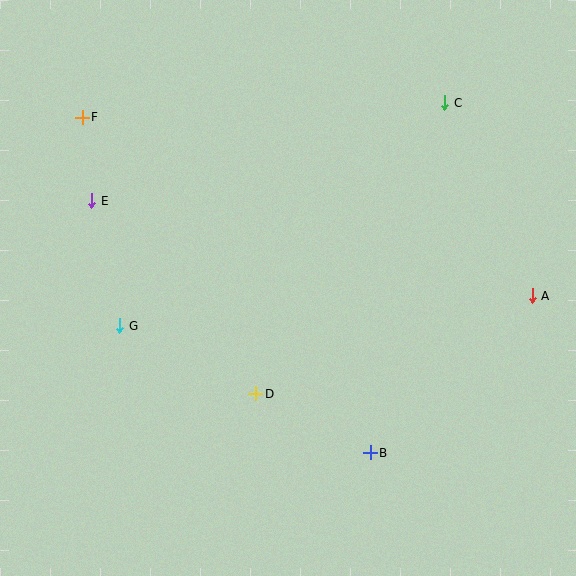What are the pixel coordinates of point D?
Point D is at (256, 394).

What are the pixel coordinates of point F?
Point F is at (82, 117).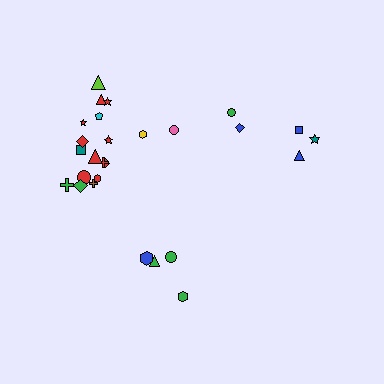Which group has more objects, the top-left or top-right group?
The top-left group.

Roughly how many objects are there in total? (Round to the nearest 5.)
Roughly 25 objects in total.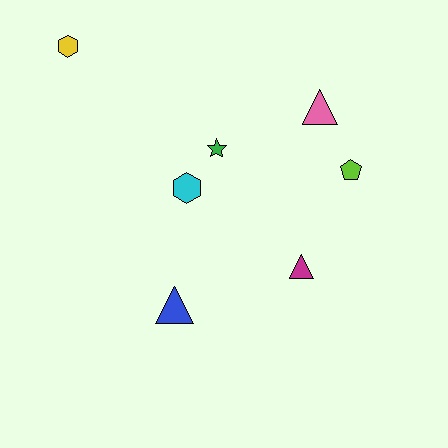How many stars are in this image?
There is 1 star.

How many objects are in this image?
There are 7 objects.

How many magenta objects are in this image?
There is 1 magenta object.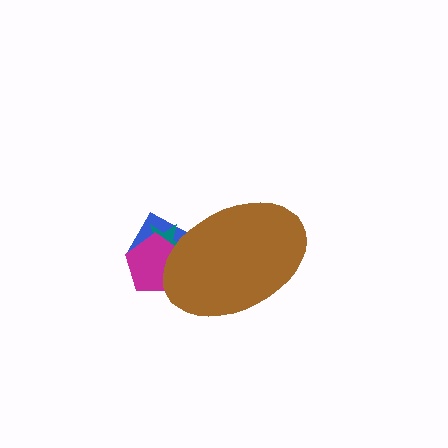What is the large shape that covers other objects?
A brown ellipse.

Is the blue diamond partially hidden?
Yes, the blue diamond is partially hidden behind the brown ellipse.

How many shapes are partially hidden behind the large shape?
3 shapes are partially hidden.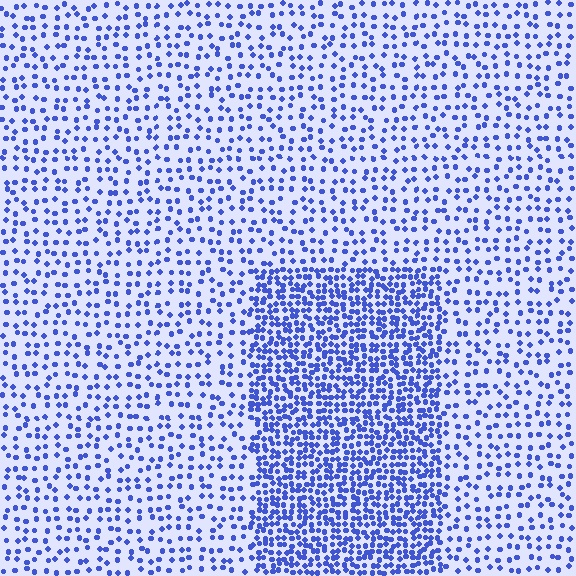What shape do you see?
I see a rectangle.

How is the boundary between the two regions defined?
The boundary is defined by a change in element density (approximately 2.4x ratio). All elements are the same color, size, and shape.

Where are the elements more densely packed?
The elements are more densely packed inside the rectangle boundary.